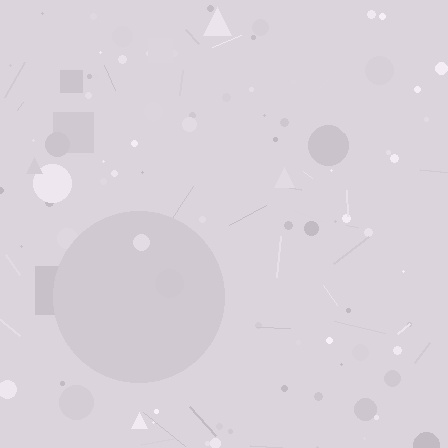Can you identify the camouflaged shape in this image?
The camouflaged shape is a circle.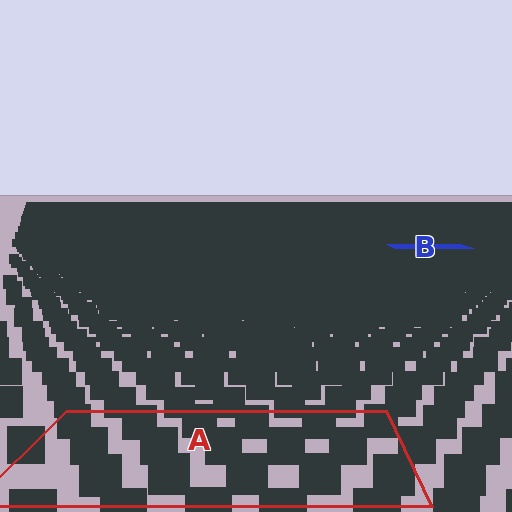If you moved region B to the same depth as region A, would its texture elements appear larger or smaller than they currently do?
They would appear larger. At a closer depth, the same texture elements are projected at a bigger on-screen size.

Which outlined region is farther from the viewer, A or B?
Region B is farther from the viewer — the texture elements inside it appear smaller and more densely packed.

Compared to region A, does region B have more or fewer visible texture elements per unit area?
Region B has more texture elements per unit area — they are packed more densely because it is farther away.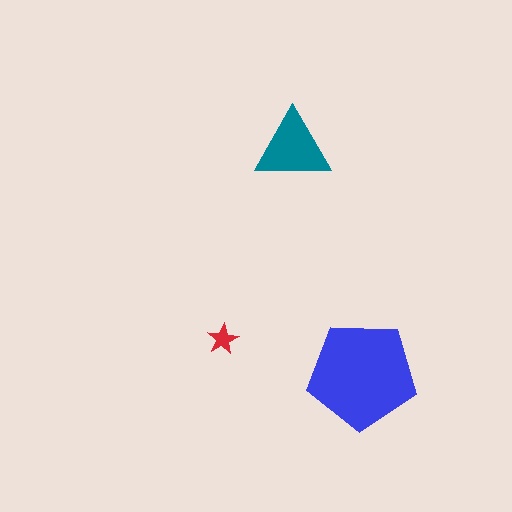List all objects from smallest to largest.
The red star, the teal triangle, the blue pentagon.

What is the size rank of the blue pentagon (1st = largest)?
1st.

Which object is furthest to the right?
The blue pentagon is rightmost.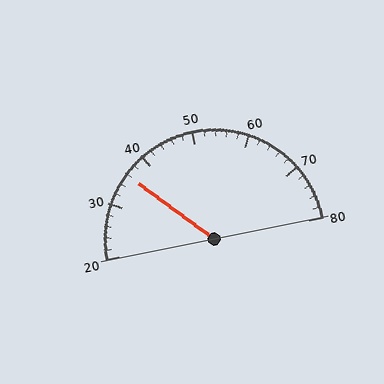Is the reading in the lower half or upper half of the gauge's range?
The reading is in the lower half of the range (20 to 80).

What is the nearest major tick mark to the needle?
The nearest major tick mark is 40.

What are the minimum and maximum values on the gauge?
The gauge ranges from 20 to 80.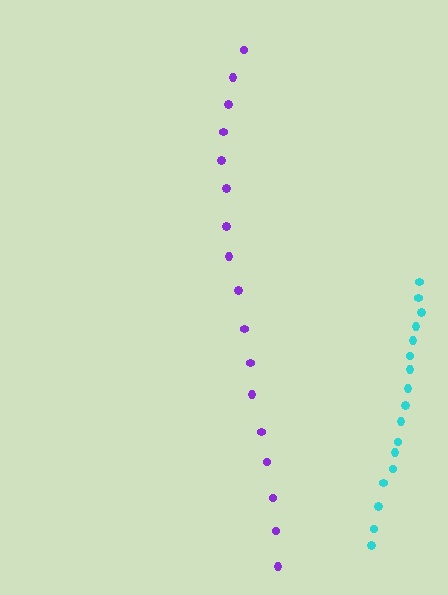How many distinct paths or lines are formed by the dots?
There are 2 distinct paths.